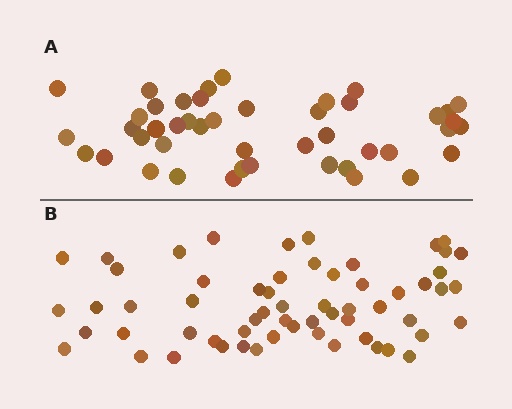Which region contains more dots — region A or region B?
Region B (the bottom region) has more dots.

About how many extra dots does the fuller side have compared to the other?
Region B has approximately 15 more dots than region A.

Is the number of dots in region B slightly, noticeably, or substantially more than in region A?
Region B has noticeably more, but not dramatically so. The ratio is roughly 1.3 to 1.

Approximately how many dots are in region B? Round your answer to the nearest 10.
About 60 dots.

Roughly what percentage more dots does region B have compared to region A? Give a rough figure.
About 35% more.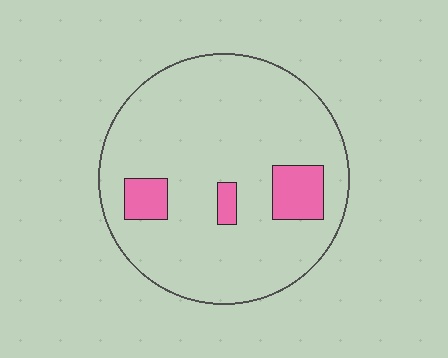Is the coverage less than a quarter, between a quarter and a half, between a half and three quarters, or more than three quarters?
Less than a quarter.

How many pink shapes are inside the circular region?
3.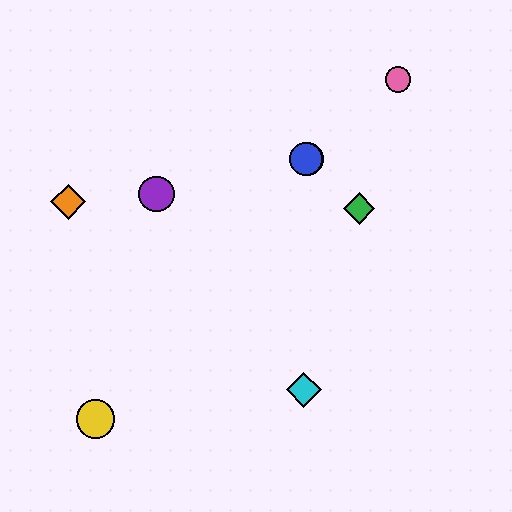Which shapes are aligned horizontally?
The red circle, the blue circle are aligned horizontally.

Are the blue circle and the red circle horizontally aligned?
Yes, both are at y≈159.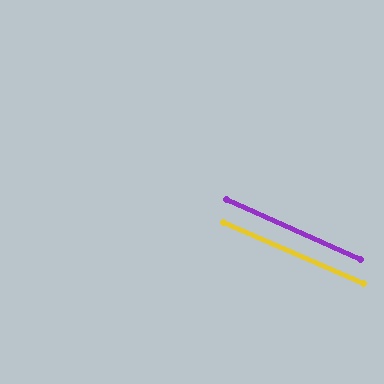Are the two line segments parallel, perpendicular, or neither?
Parallel — their directions differ by only 0.2°.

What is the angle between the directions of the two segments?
Approximately 0 degrees.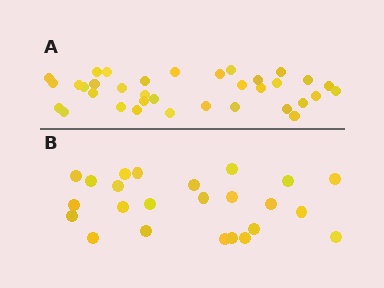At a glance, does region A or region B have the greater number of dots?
Region A (the top region) has more dots.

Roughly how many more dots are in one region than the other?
Region A has roughly 12 or so more dots than region B.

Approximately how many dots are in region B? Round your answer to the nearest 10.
About 20 dots. (The exact count is 24, which rounds to 20.)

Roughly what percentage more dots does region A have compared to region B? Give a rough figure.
About 45% more.